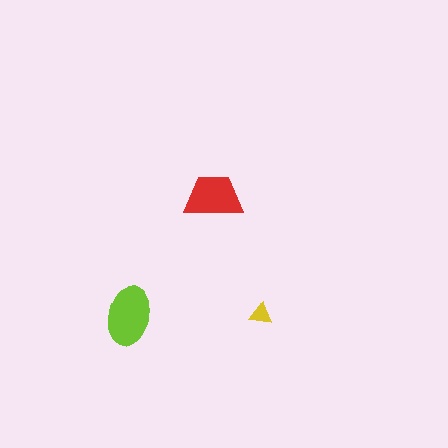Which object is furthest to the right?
The yellow triangle is rightmost.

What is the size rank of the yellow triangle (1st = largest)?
3rd.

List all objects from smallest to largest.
The yellow triangle, the red trapezoid, the lime ellipse.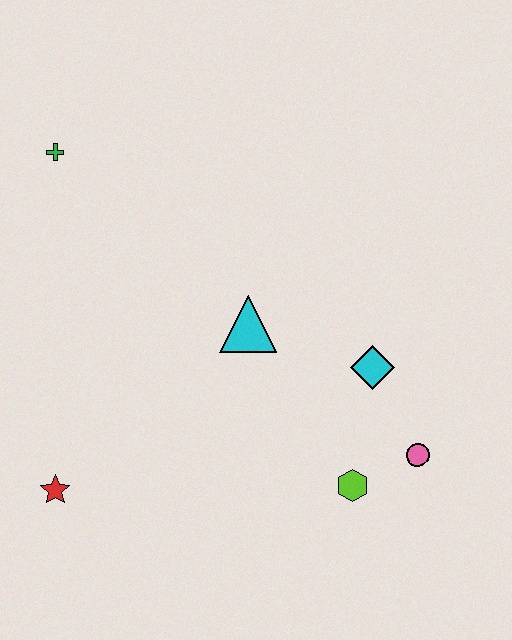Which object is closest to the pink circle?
The lime hexagon is closest to the pink circle.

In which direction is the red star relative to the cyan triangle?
The red star is to the left of the cyan triangle.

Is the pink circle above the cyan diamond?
No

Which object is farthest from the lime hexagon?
The green cross is farthest from the lime hexagon.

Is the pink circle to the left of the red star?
No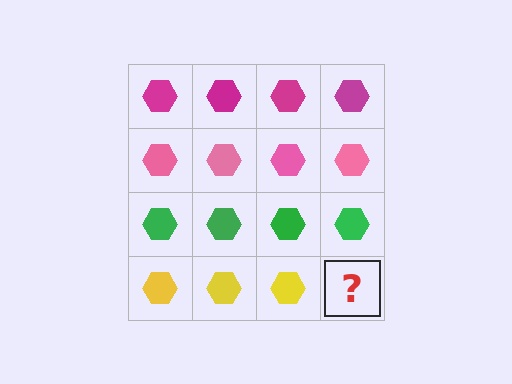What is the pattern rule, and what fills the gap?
The rule is that each row has a consistent color. The gap should be filled with a yellow hexagon.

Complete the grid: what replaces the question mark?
The question mark should be replaced with a yellow hexagon.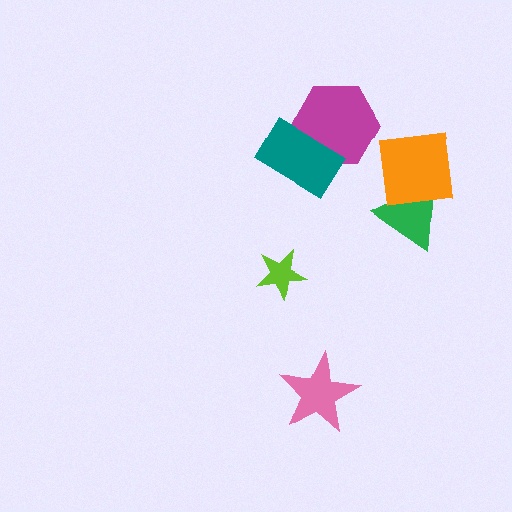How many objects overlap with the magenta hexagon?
1 object overlaps with the magenta hexagon.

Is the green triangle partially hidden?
Yes, it is partially covered by another shape.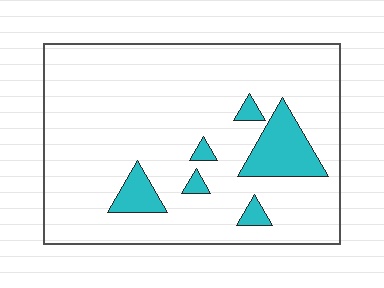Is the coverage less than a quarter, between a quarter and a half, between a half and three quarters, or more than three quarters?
Less than a quarter.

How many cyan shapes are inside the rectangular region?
6.